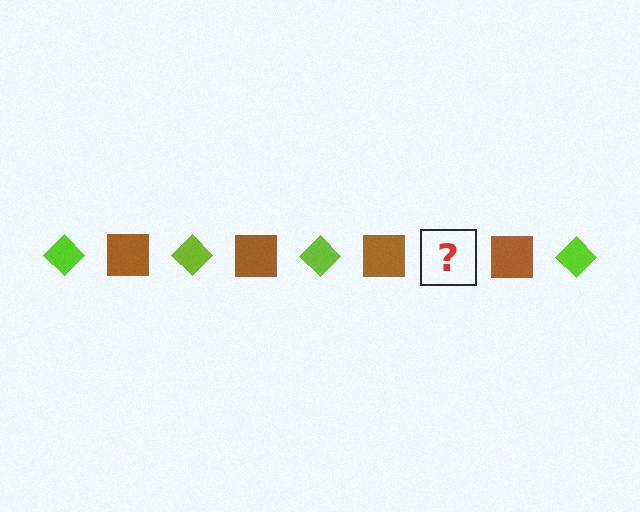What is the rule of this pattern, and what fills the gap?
The rule is that the pattern alternates between lime diamond and brown square. The gap should be filled with a lime diamond.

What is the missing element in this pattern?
The missing element is a lime diamond.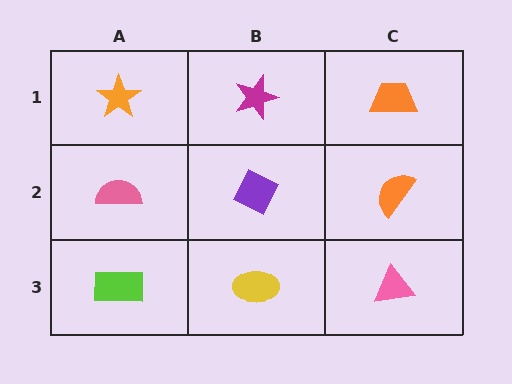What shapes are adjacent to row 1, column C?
An orange semicircle (row 2, column C), a magenta star (row 1, column B).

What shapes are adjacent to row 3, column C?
An orange semicircle (row 2, column C), a yellow ellipse (row 3, column B).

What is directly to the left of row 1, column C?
A magenta star.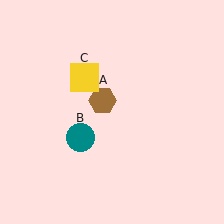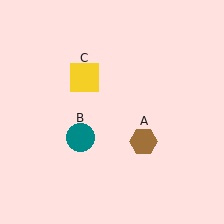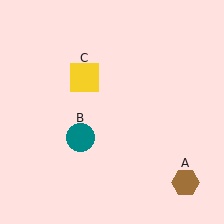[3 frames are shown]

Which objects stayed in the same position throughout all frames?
Teal circle (object B) and yellow square (object C) remained stationary.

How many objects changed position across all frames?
1 object changed position: brown hexagon (object A).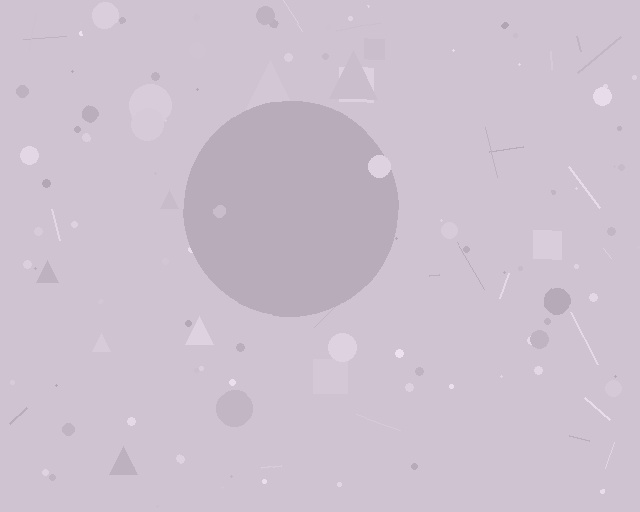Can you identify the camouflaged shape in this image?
The camouflaged shape is a circle.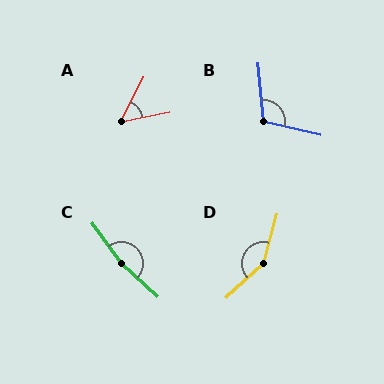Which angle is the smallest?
A, at approximately 52 degrees.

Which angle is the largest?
C, at approximately 168 degrees.